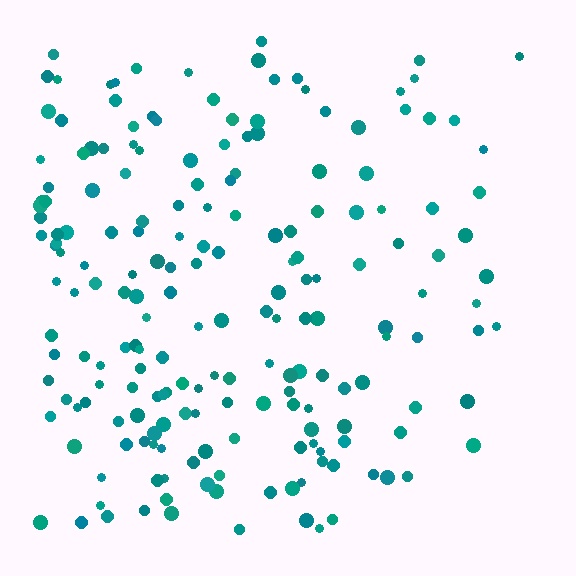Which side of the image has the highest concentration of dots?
The left.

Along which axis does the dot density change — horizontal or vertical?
Horizontal.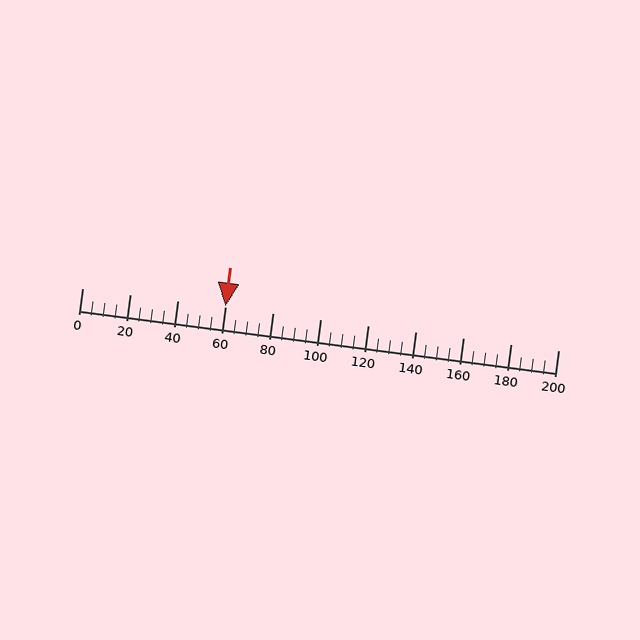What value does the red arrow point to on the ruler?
The red arrow points to approximately 60.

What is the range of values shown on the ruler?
The ruler shows values from 0 to 200.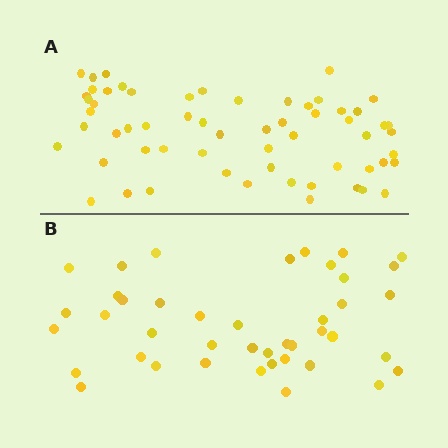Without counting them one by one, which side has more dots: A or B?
Region A (the top region) has more dots.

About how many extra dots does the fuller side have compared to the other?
Region A has approximately 20 more dots than region B.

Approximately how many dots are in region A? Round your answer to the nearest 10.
About 60 dots.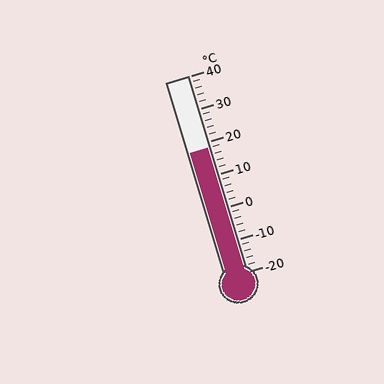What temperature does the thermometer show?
The thermometer shows approximately 18°C.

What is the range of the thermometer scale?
The thermometer scale ranges from -20°C to 40°C.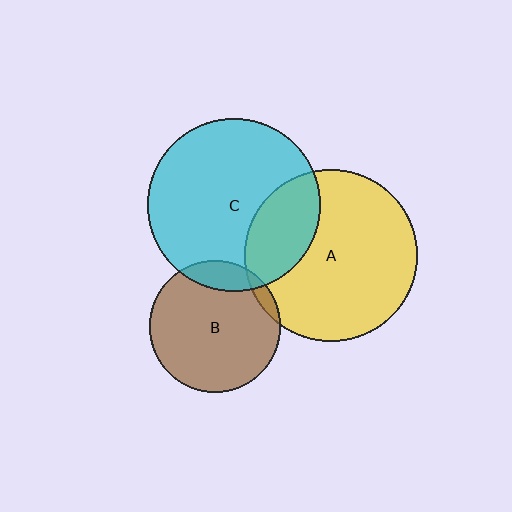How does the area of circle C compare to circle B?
Approximately 1.7 times.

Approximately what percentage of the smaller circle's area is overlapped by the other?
Approximately 5%.